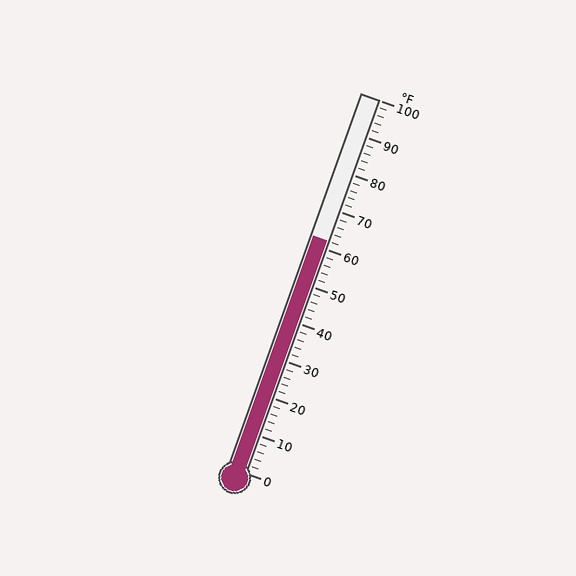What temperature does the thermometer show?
The thermometer shows approximately 62°F.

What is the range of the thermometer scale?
The thermometer scale ranges from 0°F to 100°F.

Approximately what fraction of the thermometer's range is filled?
The thermometer is filled to approximately 60% of its range.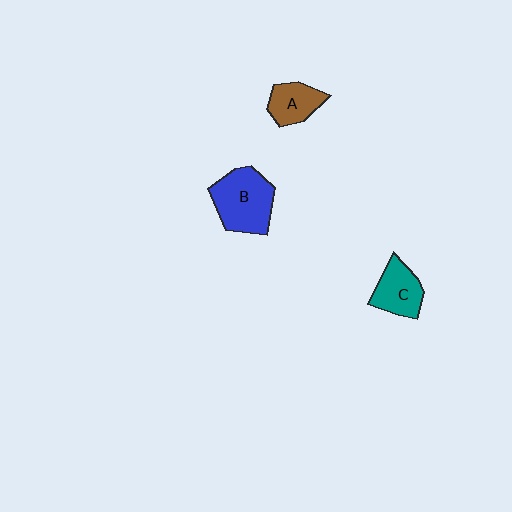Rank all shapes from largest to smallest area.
From largest to smallest: B (blue), C (teal), A (brown).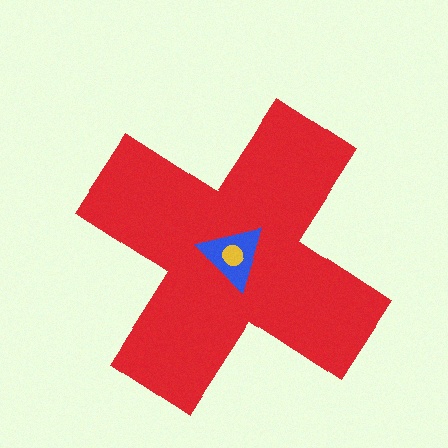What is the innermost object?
The yellow circle.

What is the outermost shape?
The red cross.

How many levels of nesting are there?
3.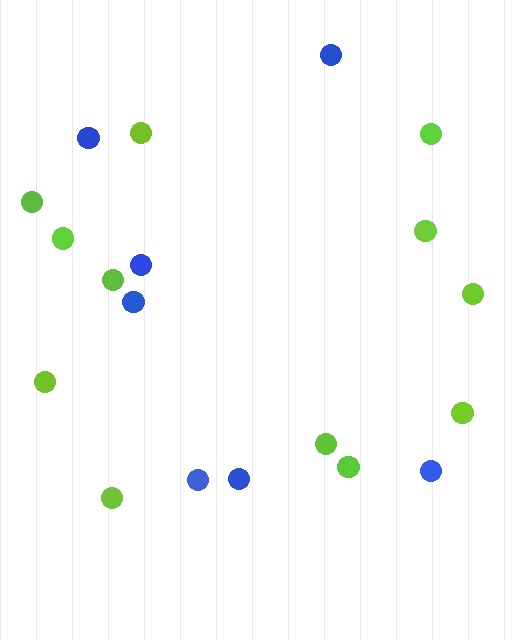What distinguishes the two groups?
There are 2 groups: one group of blue circles (7) and one group of lime circles (12).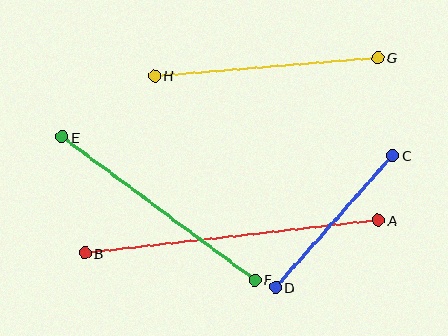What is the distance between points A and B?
The distance is approximately 295 pixels.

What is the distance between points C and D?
The distance is approximately 177 pixels.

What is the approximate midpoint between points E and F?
The midpoint is at approximately (158, 208) pixels.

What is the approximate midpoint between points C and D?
The midpoint is at approximately (334, 221) pixels.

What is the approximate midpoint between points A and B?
The midpoint is at approximately (232, 237) pixels.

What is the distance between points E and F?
The distance is approximately 240 pixels.